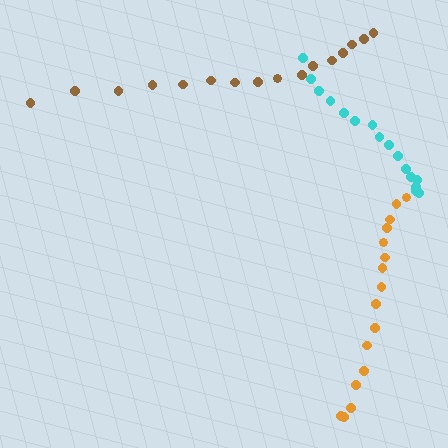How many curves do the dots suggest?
There are 3 distinct paths.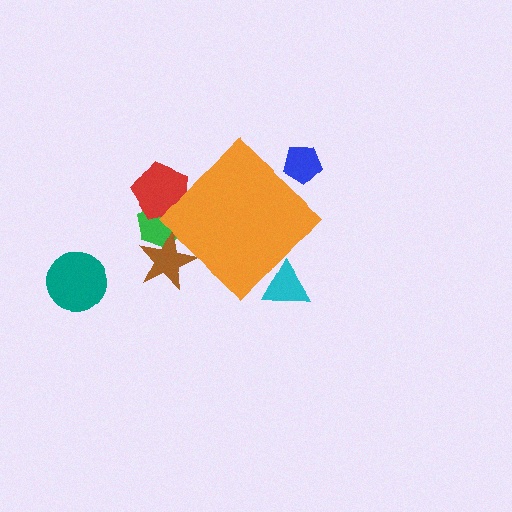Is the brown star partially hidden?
Yes, the brown star is partially hidden behind the orange diamond.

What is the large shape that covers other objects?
An orange diamond.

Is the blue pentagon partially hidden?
Yes, the blue pentagon is partially hidden behind the orange diamond.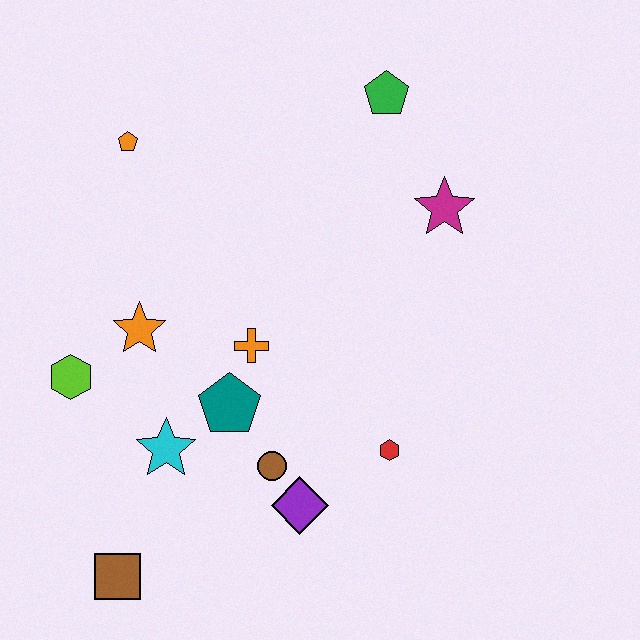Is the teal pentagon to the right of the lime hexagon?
Yes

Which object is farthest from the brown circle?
The green pentagon is farthest from the brown circle.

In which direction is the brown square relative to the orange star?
The brown square is below the orange star.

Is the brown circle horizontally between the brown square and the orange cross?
No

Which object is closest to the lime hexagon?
The orange star is closest to the lime hexagon.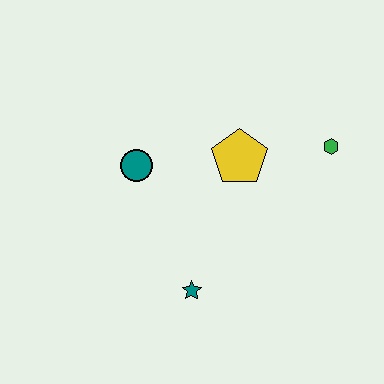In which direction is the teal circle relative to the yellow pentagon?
The teal circle is to the left of the yellow pentagon.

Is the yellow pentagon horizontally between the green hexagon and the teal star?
Yes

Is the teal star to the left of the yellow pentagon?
Yes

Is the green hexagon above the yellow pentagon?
Yes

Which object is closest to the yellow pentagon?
The green hexagon is closest to the yellow pentagon.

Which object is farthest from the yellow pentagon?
The teal star is farthest from the yellow pentagon.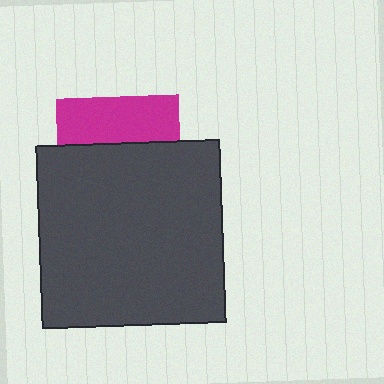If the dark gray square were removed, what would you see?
You would see the complete magenta square.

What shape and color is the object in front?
The object in front is a dark gray square.